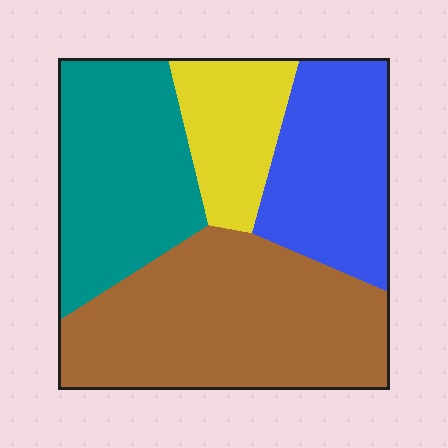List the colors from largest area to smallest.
From largest to smallest: brown, teal, blue, yellow.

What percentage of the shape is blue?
Blue takes up less than a quarter of the shape.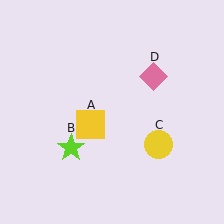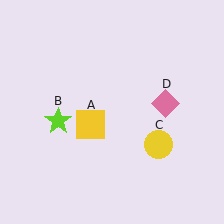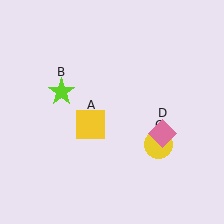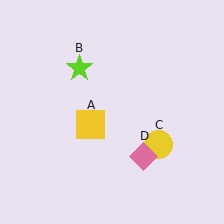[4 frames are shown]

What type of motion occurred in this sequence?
The lime star (object B), pink diamond (object D) rotated clockwise around the center of the scene.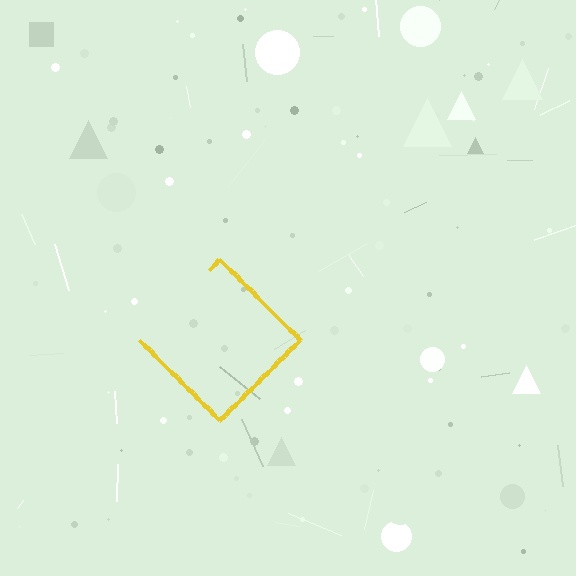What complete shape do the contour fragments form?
The contour fragments form a diamond.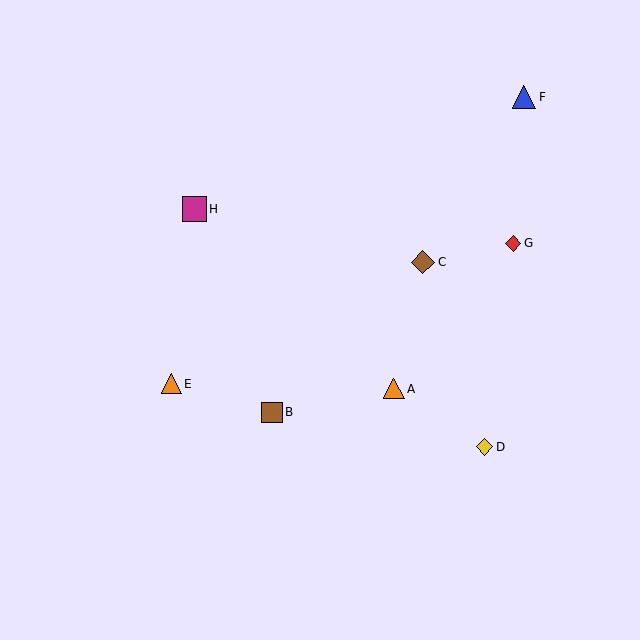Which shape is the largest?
The magenta square (labeled H) is the largest.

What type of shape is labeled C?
Shape C is a brown diamond.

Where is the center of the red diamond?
The center of the red diamond is at (513, 243).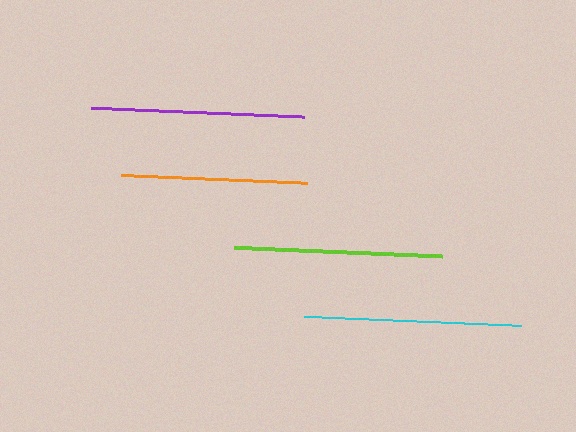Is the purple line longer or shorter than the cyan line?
The cyan line is longer than the purple line.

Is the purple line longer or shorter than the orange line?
The purple line is longer than the orange line.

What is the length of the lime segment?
The lime segment is approximately 209 pixels long.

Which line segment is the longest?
The cyan line is the longest at approximately 217 pixels.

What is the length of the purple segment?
The purple segment is approximately 213 pixels long.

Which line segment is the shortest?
The orange line is the shortest at approximately 188 pixels.